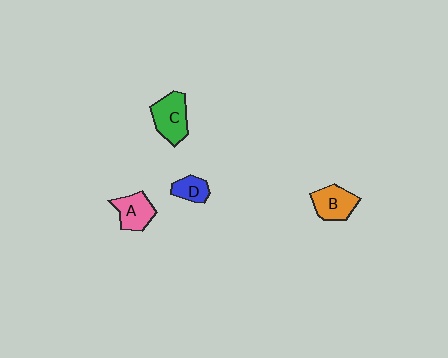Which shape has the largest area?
Shape C (green).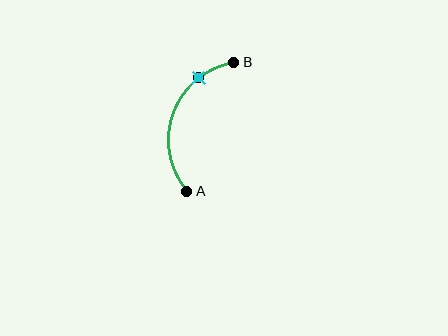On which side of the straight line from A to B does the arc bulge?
The arc bulges to the left of the straight line connecting A and B.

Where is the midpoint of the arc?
The arc midpoint is the point on the curve farthest from the straight line joining A and B. It sits to the left of that line.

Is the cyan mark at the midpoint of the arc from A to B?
No. The cyan mark lies on the arc but is closer to endpoint B. The arc midpoint would be at the point on the curve equidistant along the arc from both A and B.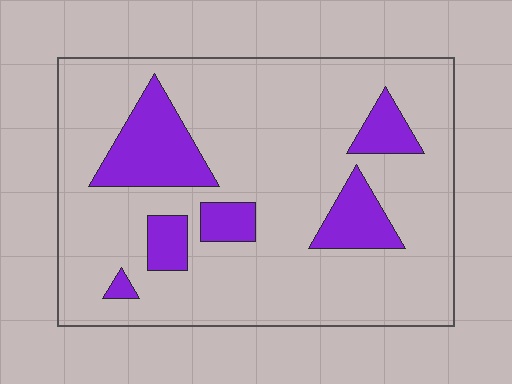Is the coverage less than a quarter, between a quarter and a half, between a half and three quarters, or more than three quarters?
Less than a quarter.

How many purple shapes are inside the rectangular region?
6.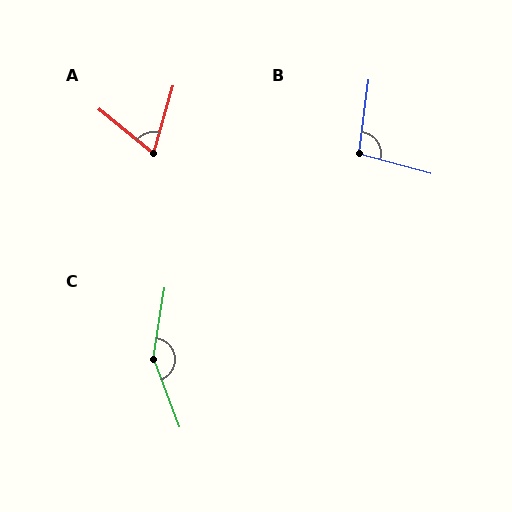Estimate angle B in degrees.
Approximately 98 degrees.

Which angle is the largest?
C, at approximately 150 degrees.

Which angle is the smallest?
A, at approximately 67 degrees.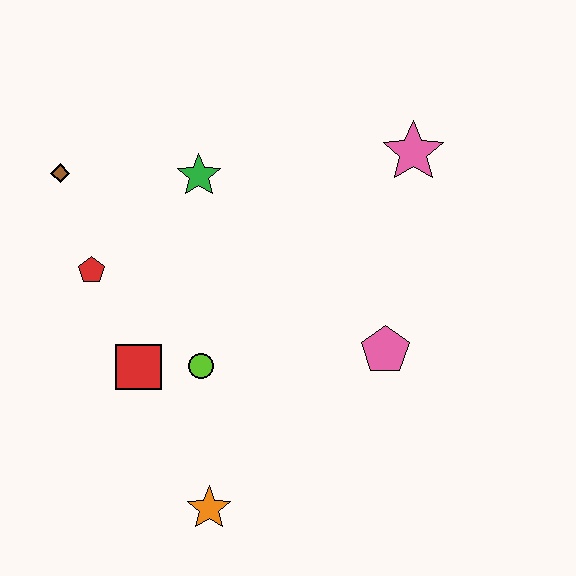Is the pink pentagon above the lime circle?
Yes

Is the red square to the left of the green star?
Yes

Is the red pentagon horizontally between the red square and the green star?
No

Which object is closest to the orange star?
The lime circle is closest to the orange star.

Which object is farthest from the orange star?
The pink star is farthest from the orange star.